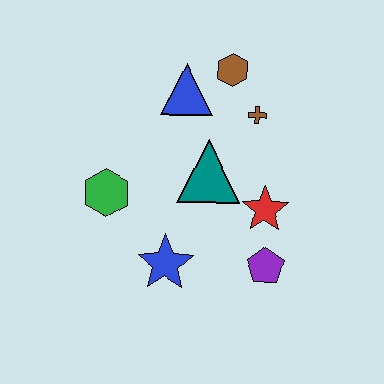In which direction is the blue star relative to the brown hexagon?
The blue star is below the brown hexagon.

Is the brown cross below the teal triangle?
No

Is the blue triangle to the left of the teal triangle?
Yes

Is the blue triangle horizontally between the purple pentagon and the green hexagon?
Yes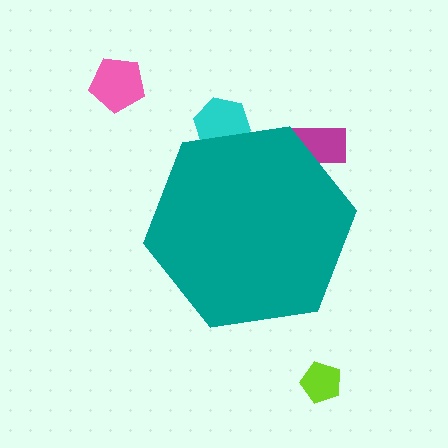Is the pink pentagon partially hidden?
No, the pink pentagon is fully visible.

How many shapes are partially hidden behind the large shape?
2 shapes are partially hidden.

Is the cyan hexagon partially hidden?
Yes, the cyan hexagon is partially hidden behind the teal hexagon.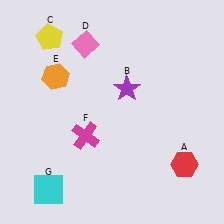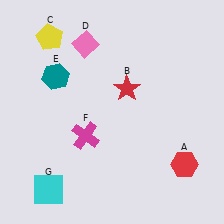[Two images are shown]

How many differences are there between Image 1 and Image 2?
There are 2 differences between the two images.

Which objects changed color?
B changed from purple to red. E changed from orange to teal.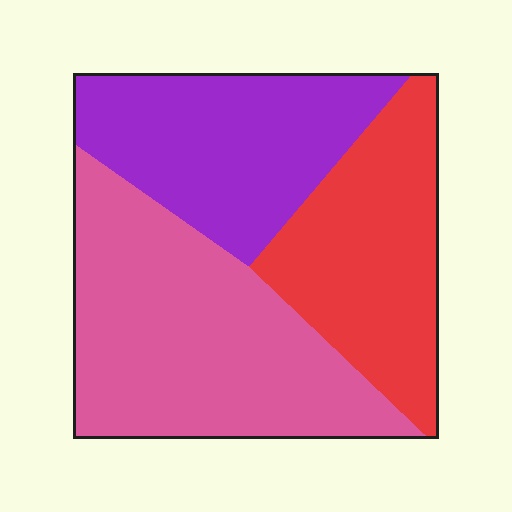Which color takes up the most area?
Pink, at roughly 40%.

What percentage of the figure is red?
Red covers around 30% of the figure.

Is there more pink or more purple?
Pink.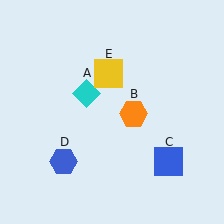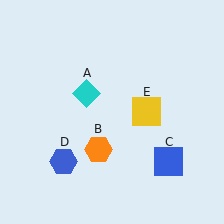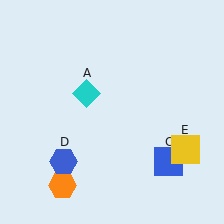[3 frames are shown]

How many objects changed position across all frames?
2 objects changed position: orange hexagon (object B), yellow square (object E).